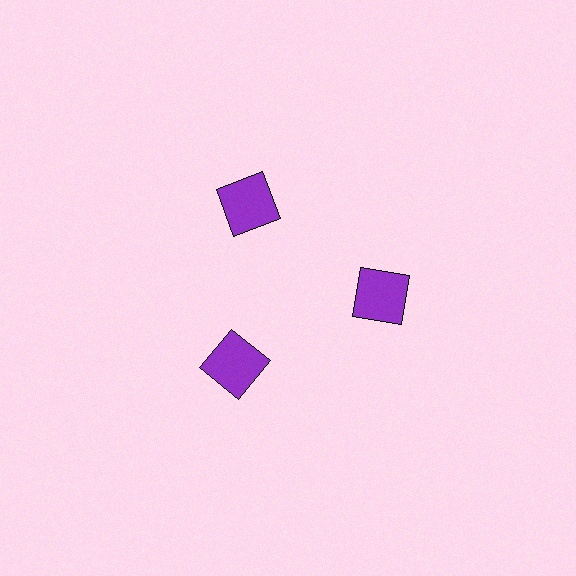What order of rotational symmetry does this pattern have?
This pattern has 3-fold rotational symmetry.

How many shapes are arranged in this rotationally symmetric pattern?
There are 3 shapes, arranged in 3 groups of 1.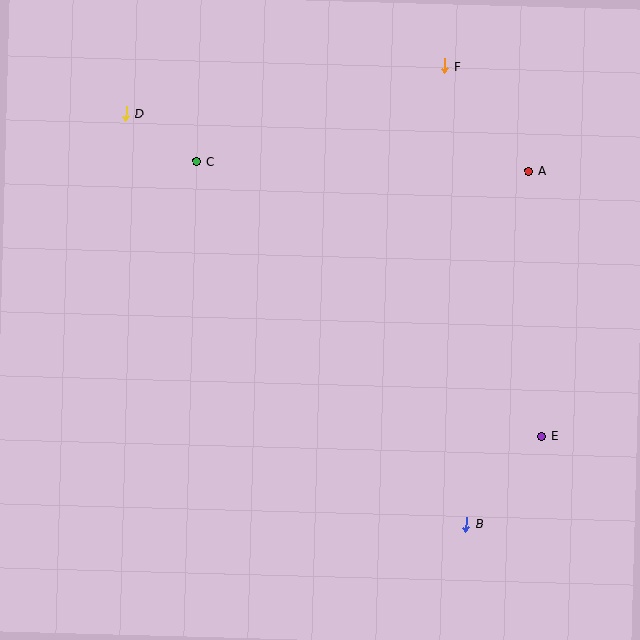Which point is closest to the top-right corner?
Point A is closest to the top-right corner.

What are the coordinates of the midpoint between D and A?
The midpoint between D and A is at (327, 142).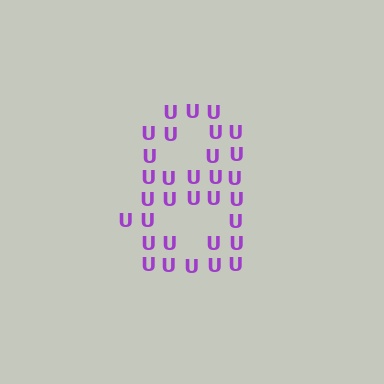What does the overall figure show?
The overall figure shows the digit 8.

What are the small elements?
The small elements are letter U's.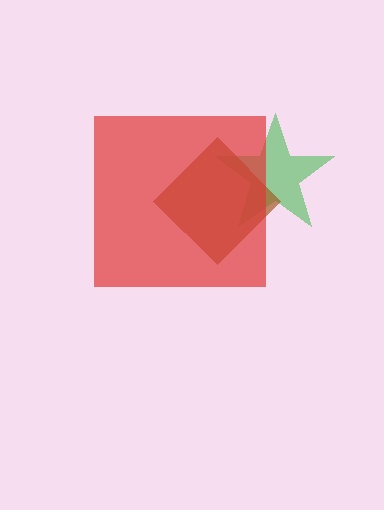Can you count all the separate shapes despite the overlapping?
Yes, there are 3 separate shapes.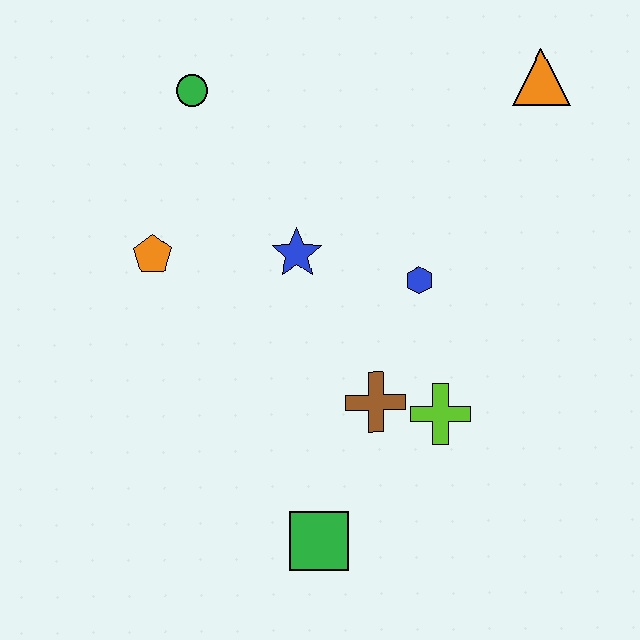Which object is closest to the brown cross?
The lime cross is closest to the brown cross.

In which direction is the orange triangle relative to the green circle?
The orange triangle is to the right of the green circle.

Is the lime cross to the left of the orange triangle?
Yes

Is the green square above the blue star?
No